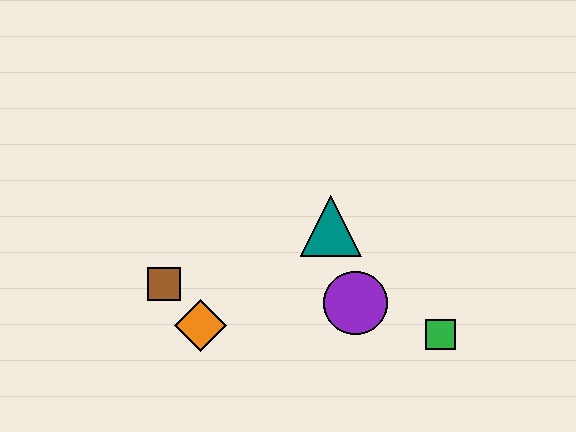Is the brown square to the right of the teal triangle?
No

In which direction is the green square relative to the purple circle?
The green square is to the right of the purple circle.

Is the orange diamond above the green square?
Yes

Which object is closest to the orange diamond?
The brown square is closest to the orange diamond.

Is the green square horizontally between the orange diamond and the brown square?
No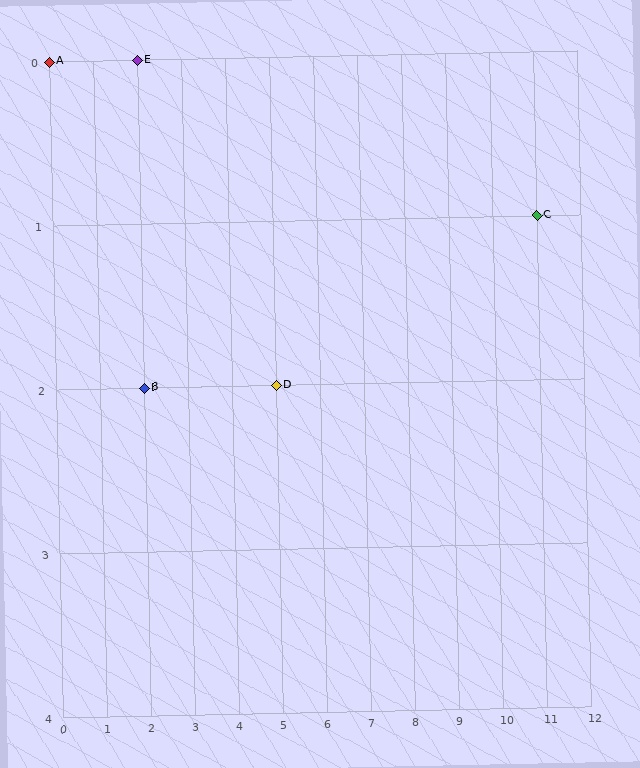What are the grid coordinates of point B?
Point B is at grid coordinates (2, 2).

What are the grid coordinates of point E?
Point E is at grid coordinates (2, 0).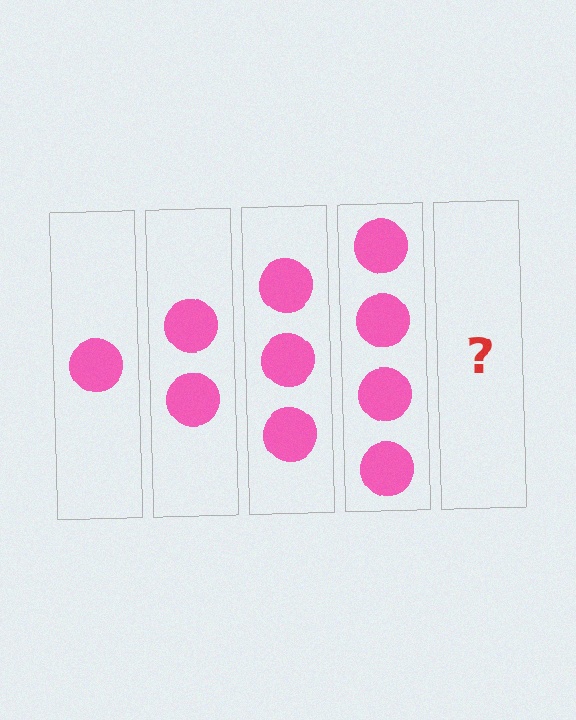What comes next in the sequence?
The next element should be 5 circles.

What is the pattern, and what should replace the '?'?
The pattern is that each step adds one more circle. The '?' should be 5 circles.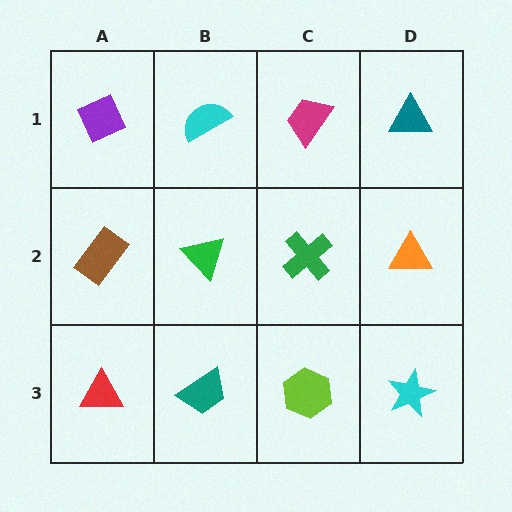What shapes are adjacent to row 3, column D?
An orange triangle (row 2, column D), a lime hexagon (row 3, column C).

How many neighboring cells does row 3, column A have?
2.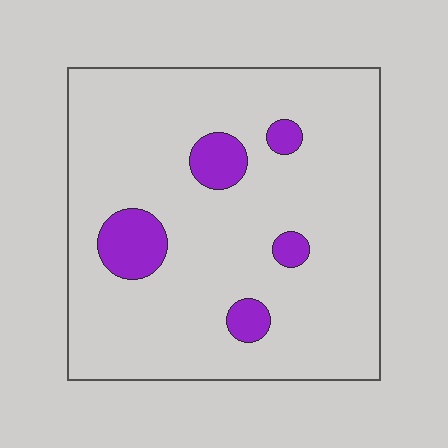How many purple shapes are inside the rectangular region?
5.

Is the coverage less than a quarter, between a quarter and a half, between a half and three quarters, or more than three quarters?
Less than a quarter.